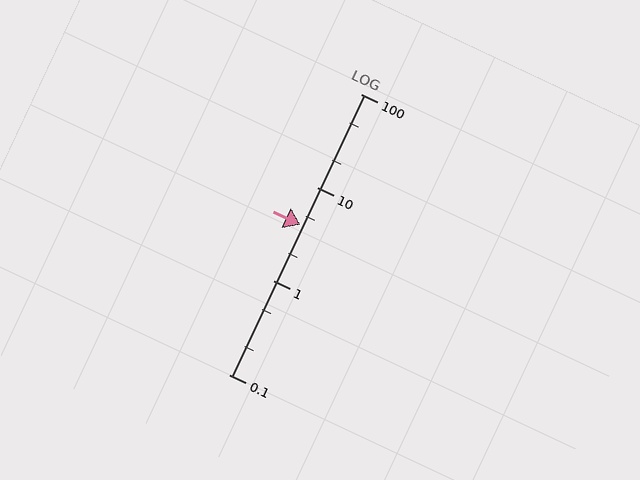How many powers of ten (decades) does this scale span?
The scale spans 3 decades, from 0.1 to 100.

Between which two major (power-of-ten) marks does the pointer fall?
The pointer is between 1 and 10.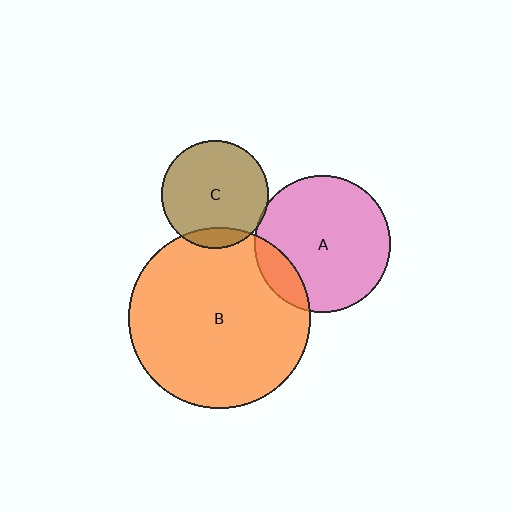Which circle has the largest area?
Circle B (orange).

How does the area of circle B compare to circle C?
Approximately 2.8 times.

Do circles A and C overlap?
Yes.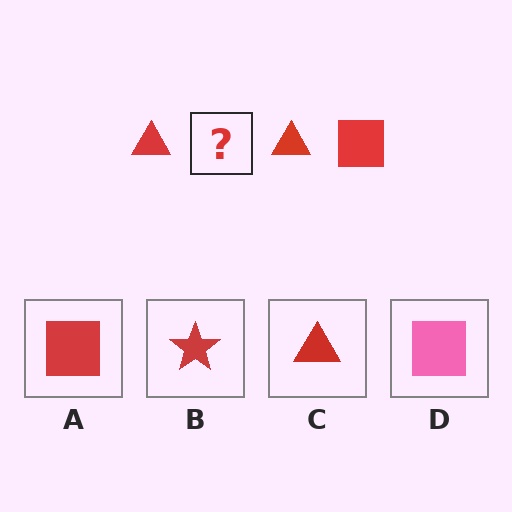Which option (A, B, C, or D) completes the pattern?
A.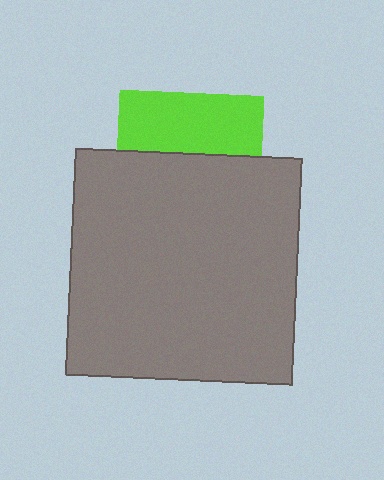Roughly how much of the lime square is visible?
A small part of it is visible (roughly 42%).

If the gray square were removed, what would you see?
You would see the complete lime square.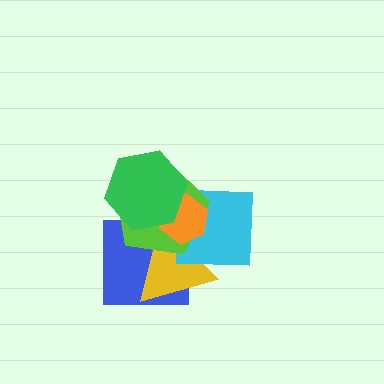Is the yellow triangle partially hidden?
Yes, it is partially covered by another shape.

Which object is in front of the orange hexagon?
The green hexagon is in front of the orange hexagon.